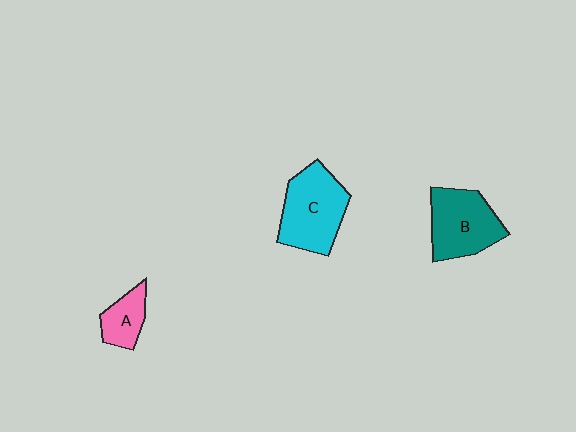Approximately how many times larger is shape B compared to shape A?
Approximately 2.0 times.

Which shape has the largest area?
Shape C (cyan).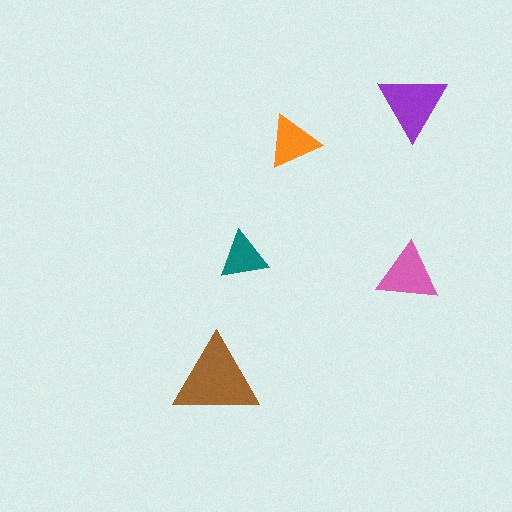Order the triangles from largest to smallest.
the brown one, the purple one, the pink one, the orange one, the teal one.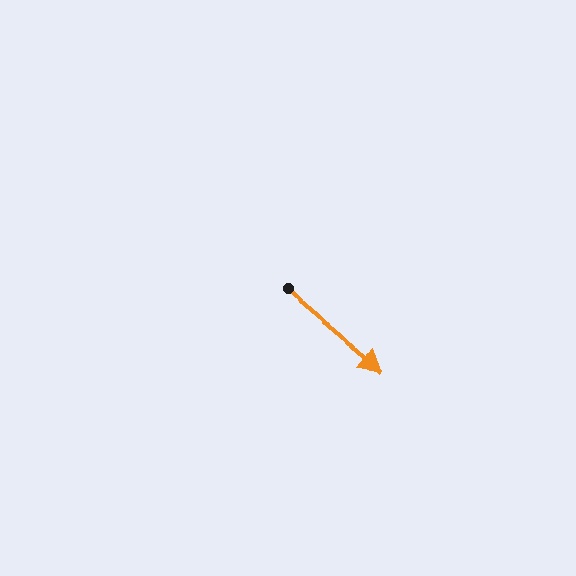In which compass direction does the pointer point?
Southeast.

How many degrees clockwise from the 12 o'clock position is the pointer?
Approximately 130 degrees.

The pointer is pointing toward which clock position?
Roughly 4 o'clock.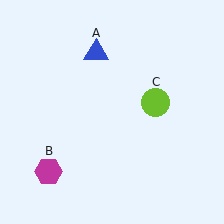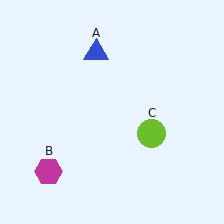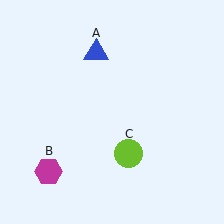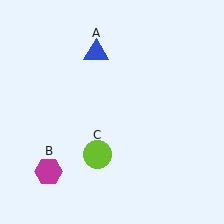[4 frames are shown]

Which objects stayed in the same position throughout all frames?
Blue triangle (object A) and magenta hexagon (object B) remained stationary.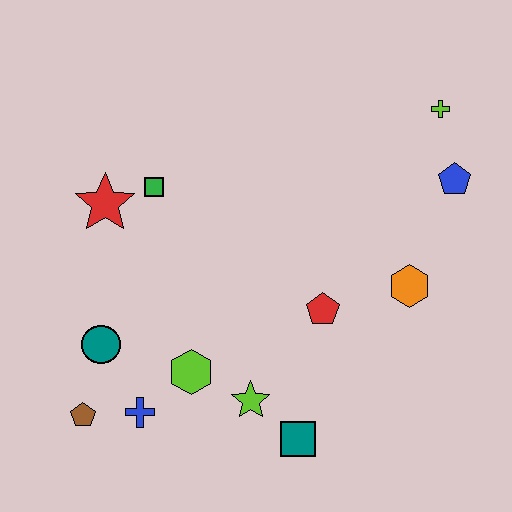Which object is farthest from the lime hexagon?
The lime cross is farthest from the lime hexagon.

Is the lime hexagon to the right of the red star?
Yes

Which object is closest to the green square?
The red star is closest to the green square.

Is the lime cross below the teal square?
No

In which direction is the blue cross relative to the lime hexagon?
The blue cross is to the left of the lime hexagon.